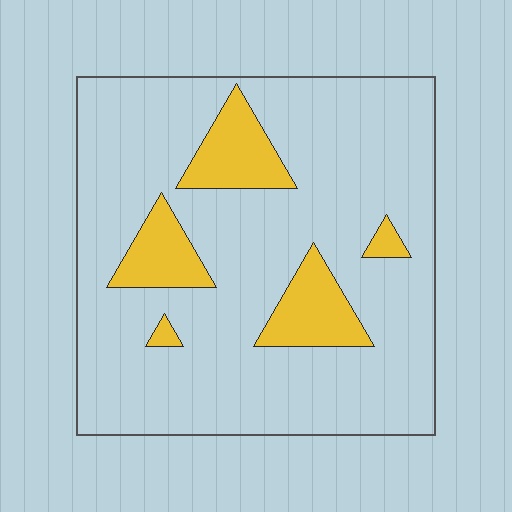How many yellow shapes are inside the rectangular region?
5.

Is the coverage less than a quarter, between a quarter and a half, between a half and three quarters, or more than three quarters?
Less than a quarter.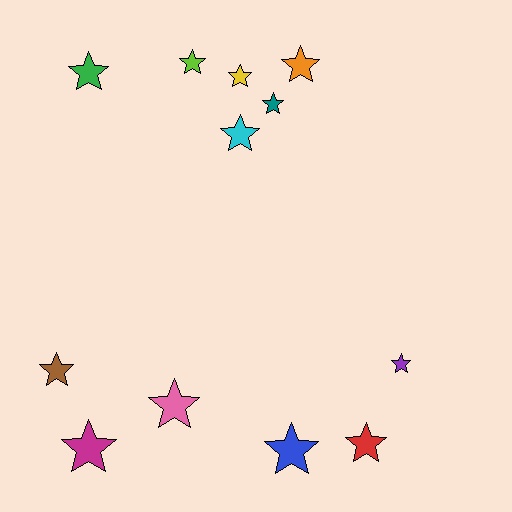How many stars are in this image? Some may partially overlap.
There are 12 stars.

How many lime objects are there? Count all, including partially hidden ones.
There is 1 lime object.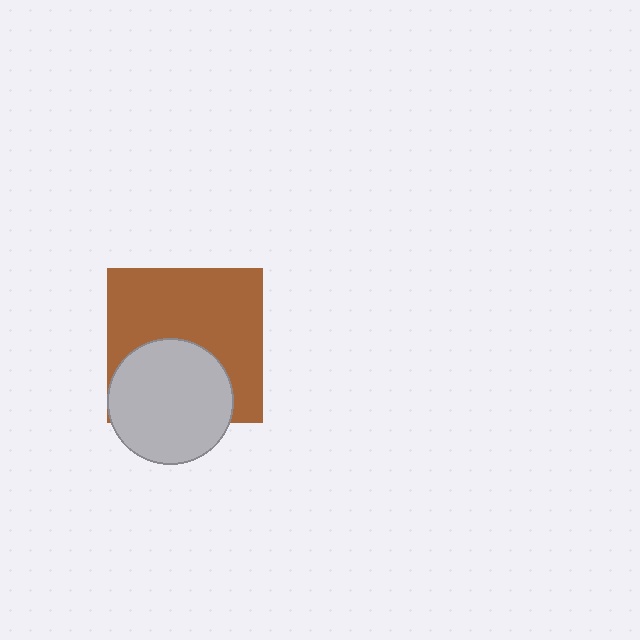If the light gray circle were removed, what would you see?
You would see the complete brown square.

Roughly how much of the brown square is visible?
About half of it is visible (roughly 63%).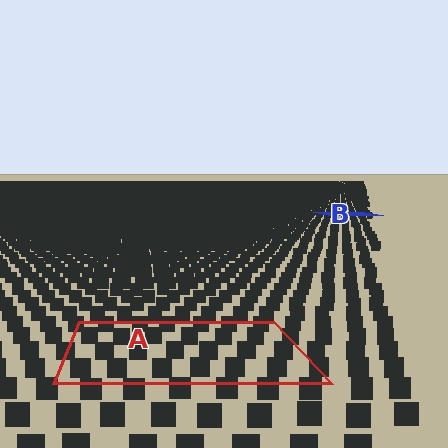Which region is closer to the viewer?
Region A is closer. The texture elements there are larger and more spread out.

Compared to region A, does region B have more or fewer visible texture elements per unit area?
Region B has more texture elements per unit area — they are packed more densely because it is farther away.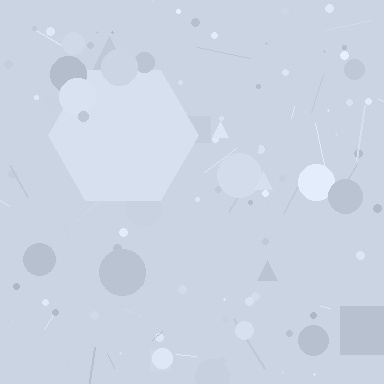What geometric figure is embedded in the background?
A hexagon is embedded in the background.